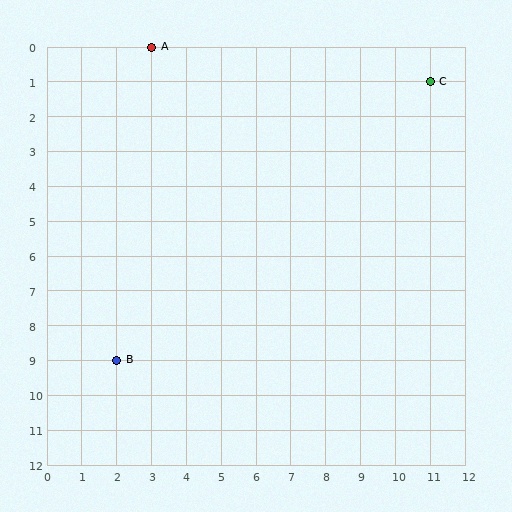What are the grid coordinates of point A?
Point A is at grid coordinates (3, 0).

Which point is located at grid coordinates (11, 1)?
Point C is at (11, 1).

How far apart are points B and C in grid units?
Points B and C are 9 columns and 8 rows apart (about 12.0 grid units diagonally).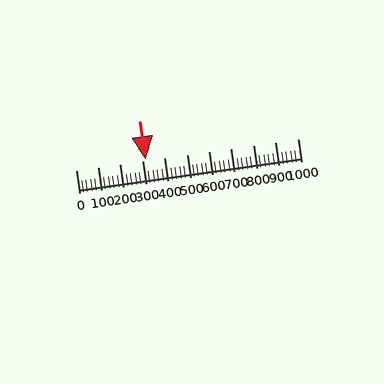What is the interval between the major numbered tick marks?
The major tick marks are spaced 100 units apart.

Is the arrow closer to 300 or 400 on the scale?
The arrow is closer to 300.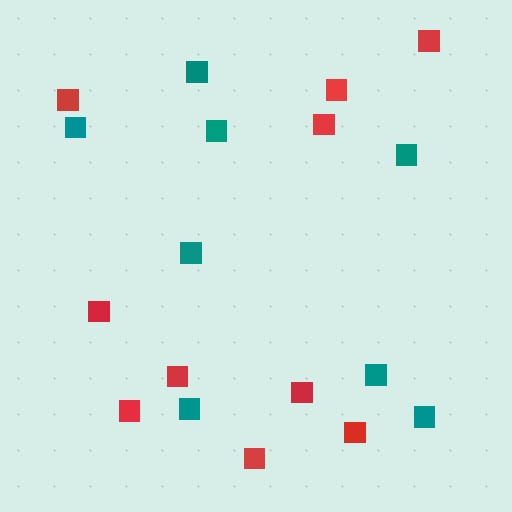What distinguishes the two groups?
There are 2 groups: one group of red squares (10) and one group of teal squares (8).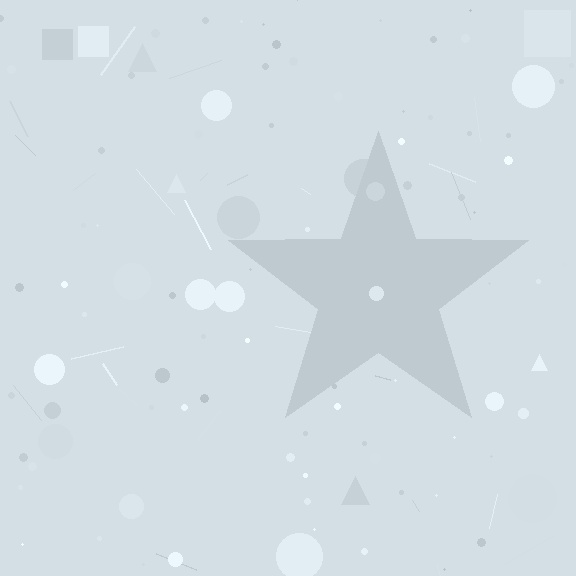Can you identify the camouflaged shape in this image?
The camouflaged shape is a star.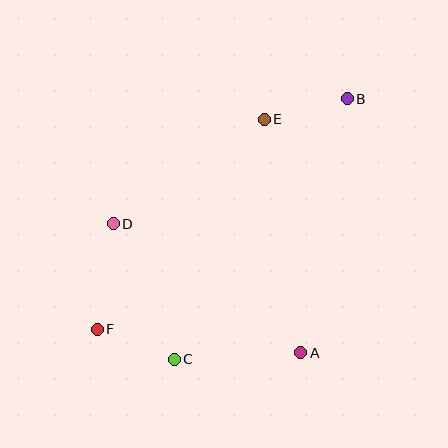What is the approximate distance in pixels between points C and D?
The distance between C and D is approximately 148 pixels.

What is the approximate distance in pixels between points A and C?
The distance between A and C is approximately 127 pixels.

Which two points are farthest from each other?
Points B and F are farthest from each other.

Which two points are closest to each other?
Points C and F are closest to each other.